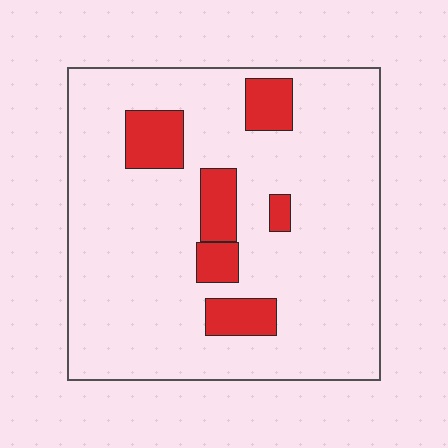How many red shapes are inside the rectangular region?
6.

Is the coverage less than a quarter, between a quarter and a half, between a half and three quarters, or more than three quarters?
Less than a quarter.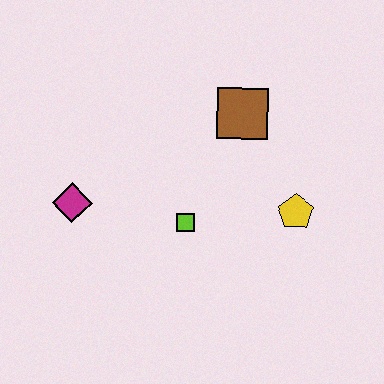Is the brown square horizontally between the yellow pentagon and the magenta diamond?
Yes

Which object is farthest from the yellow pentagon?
The magenta diamond is farthest from the yellow pentagon.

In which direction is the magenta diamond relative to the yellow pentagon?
The magenta diamond is to the left of the yellow pentagon.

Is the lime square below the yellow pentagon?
Yes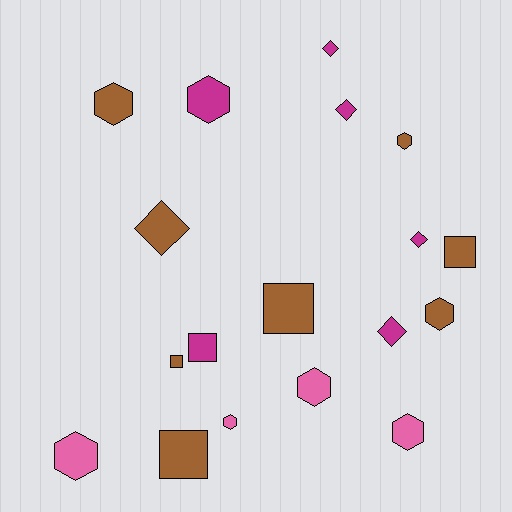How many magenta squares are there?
There is 1 magenta square.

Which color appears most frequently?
Brown, with 8 objects.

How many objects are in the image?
There are 18 objects.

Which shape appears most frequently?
Hexagon, with 8 objects.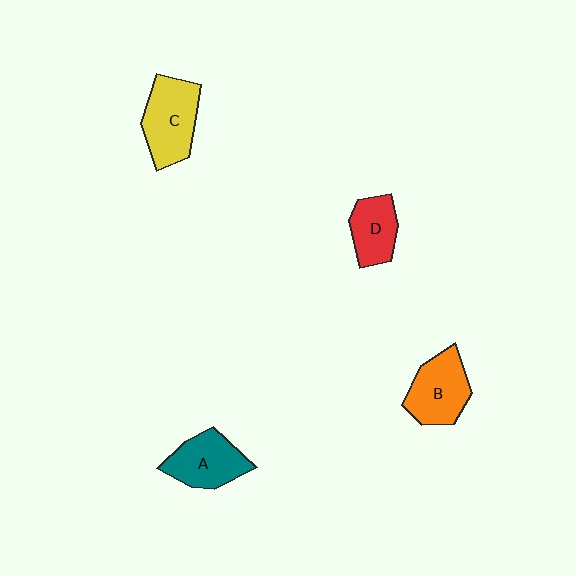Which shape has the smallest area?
Shape D (red).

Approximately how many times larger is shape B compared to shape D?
Approximately 1.3 times.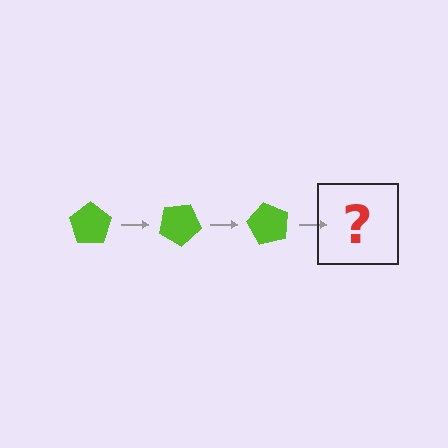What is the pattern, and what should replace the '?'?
The pattern is that the pentagon rotates 30 degrees each step. The '?' should be a lime pentagon rotated 90 degrees.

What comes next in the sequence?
The next element should be a lime pentagon rotated 90 degrees.